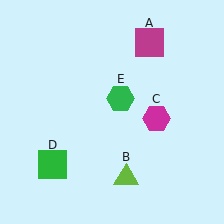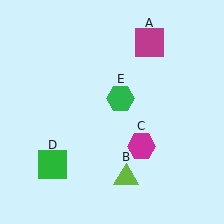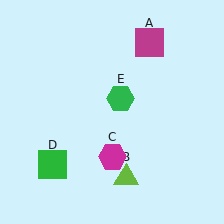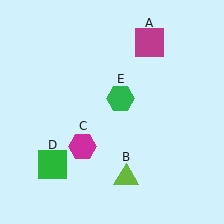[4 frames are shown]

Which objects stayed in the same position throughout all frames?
Magenta square (object A) and lime triangle (object B) and green square (object D) and green hexagon (object E) remained stationary.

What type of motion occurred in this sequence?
The magenta hexagon (object C) rotated clockwise around the center of the scene.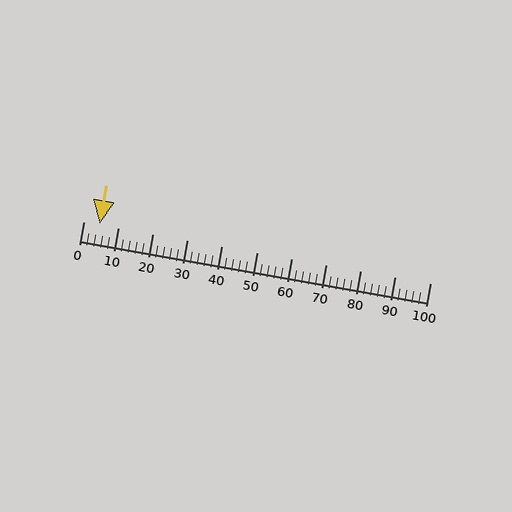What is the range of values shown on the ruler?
The ruler shows values from 0 to 100.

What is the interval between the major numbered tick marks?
The major tick marks are spaced 10 units apart.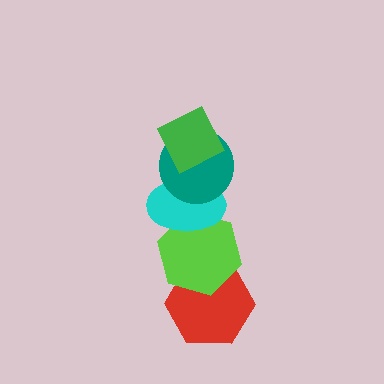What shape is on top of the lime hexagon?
The cyan ellipse is on top of the lime hexagon.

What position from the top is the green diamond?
The green diamond is 1st from the top.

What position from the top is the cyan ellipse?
The cyan ellipse is 3rd from the top.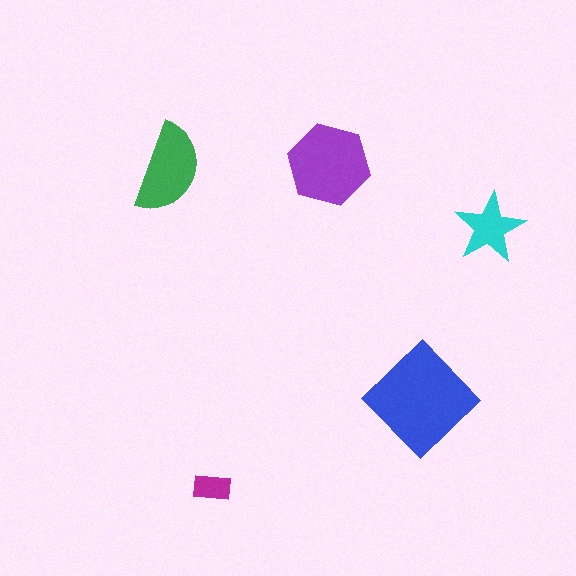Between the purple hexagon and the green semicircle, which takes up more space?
The purple hexagon.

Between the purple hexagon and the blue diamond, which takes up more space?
The blue diamond.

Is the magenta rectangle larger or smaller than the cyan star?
Smaller.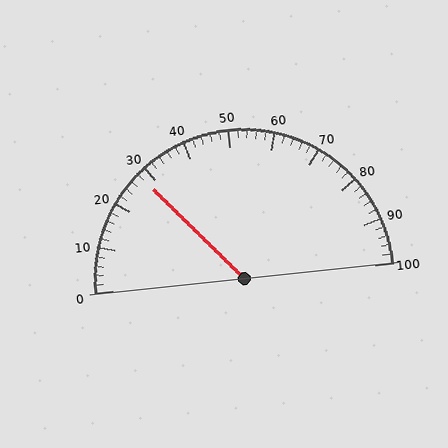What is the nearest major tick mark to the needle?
The nearest major tick mark is 30.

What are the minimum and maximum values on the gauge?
The gauge ranges from 0 to 100.